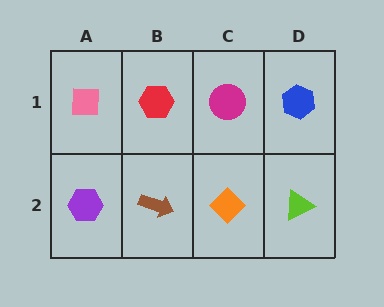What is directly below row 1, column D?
A lime triangle.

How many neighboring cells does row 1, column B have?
3.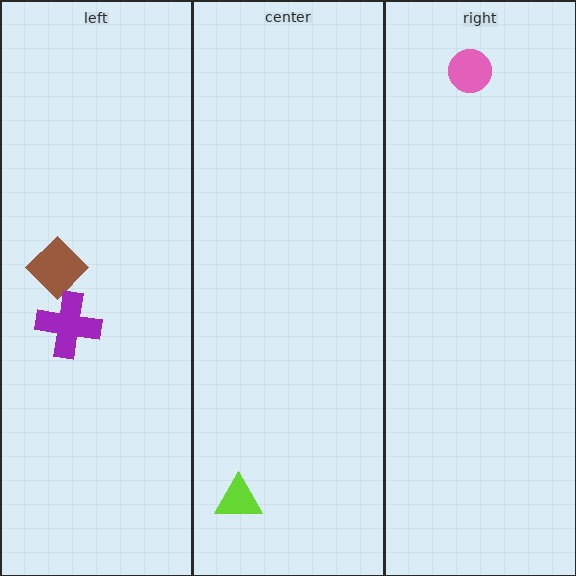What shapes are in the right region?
The pink circle.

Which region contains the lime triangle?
The center region.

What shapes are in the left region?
The brown diamond, the purple cross.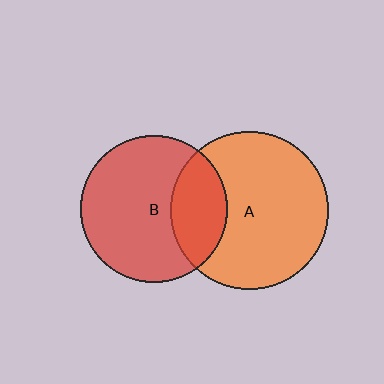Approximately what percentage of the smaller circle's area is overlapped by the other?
Approximately 30%.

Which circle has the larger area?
Circle A (orange).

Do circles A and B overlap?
Yes.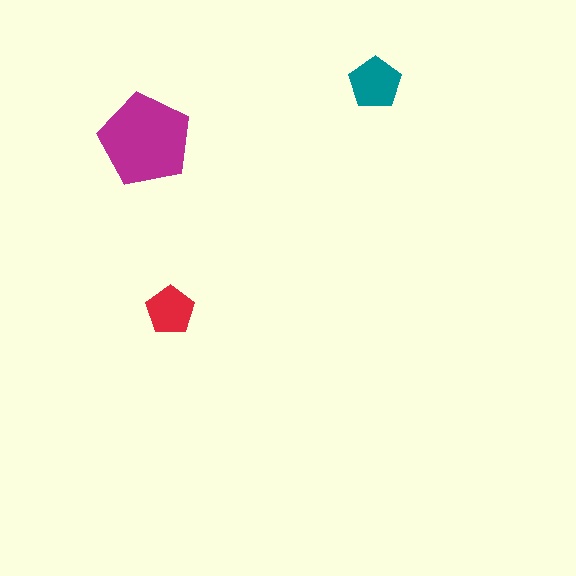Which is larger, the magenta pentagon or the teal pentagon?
The magenta one.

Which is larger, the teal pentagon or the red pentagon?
The teal one.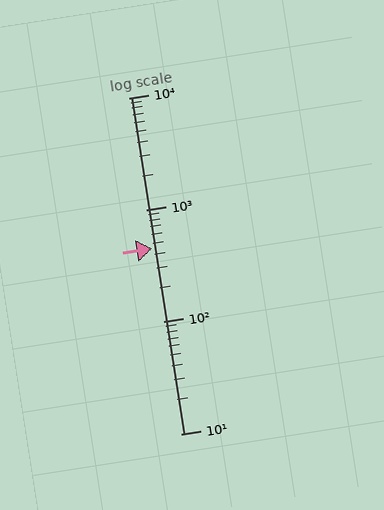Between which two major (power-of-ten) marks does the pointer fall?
The pointer is between 100 and 1000.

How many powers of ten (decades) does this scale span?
The scale spans 3 decades, from 10 to 10000.